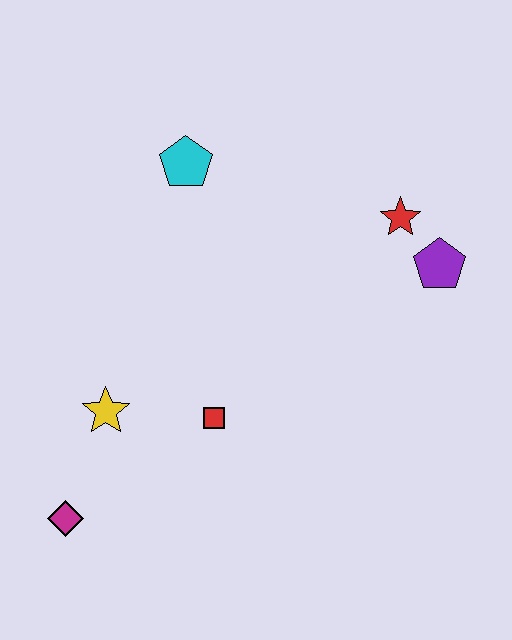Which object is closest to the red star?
The purple pentagon is closest to the red star.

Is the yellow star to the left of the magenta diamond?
No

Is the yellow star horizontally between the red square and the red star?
No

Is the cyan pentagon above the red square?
Yes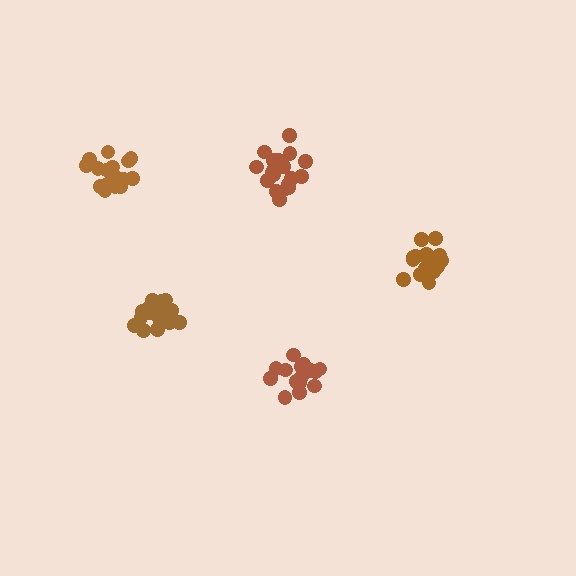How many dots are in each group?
Group 1: 20 dots, Group 2: 15 dots, Group 3: 17 dots, Group 4: 20 dots, Group 5: 16 dots (88 total).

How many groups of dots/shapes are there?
There are 5 groups.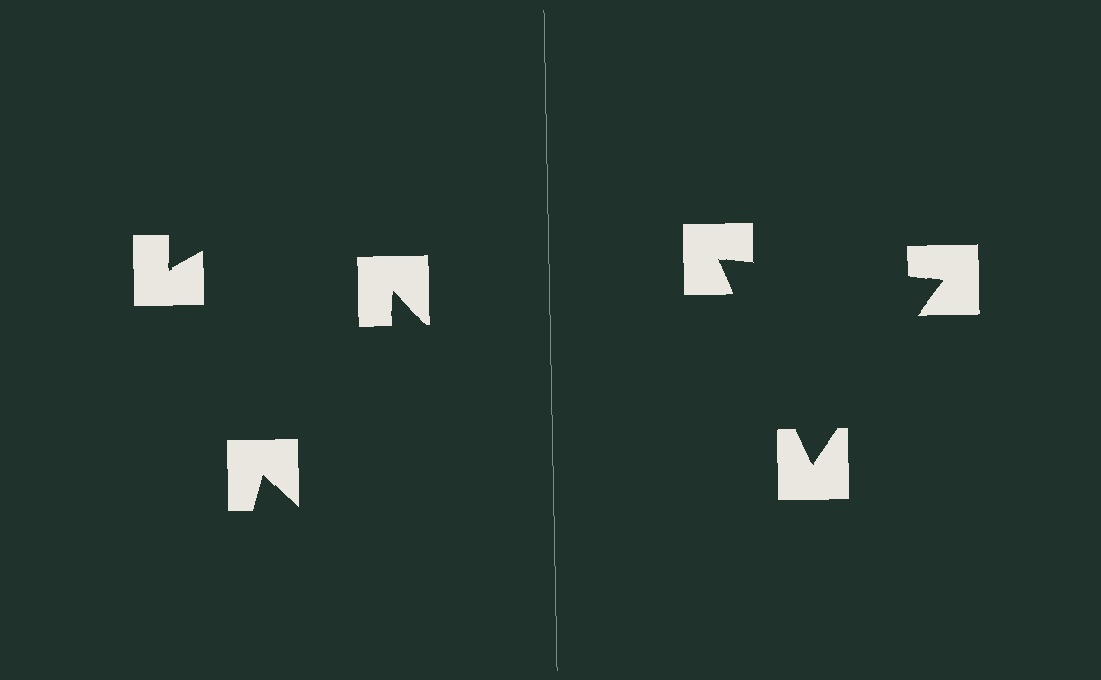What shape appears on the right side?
An illusory triangle.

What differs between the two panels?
The notched squares are positioned identically on both sides; only the wedge orientations differ. On the right they align to a triangle; on the left they are misaligned.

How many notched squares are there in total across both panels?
6 — 3 on each side.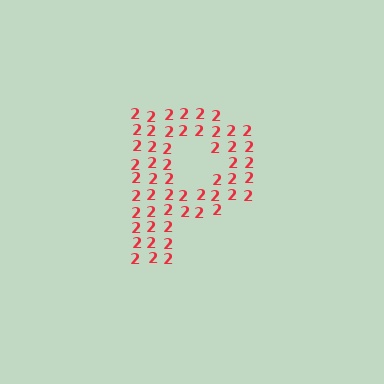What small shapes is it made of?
It is made of small digit 2's.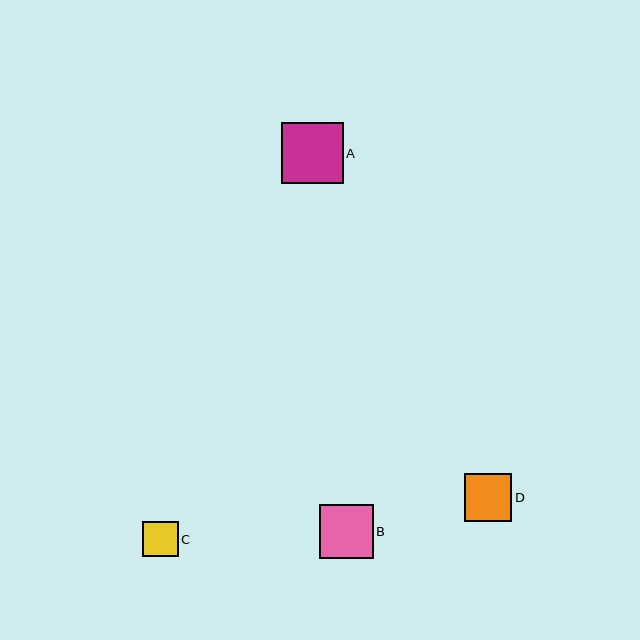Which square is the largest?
Square A is the largest with a size of approximately 62 pixels.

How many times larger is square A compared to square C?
Square A is approximately 1.7 times the size of square C.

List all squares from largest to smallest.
From largest to smallest: A, B, D, C.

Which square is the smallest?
Square C is the smallest with a size of approximately 36 pixels.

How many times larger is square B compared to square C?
Square B is approximately 1.5 times the size of square C.